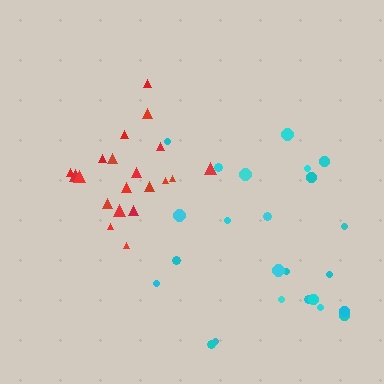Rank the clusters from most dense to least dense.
red, cyan.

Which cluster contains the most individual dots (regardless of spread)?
Cyan (24).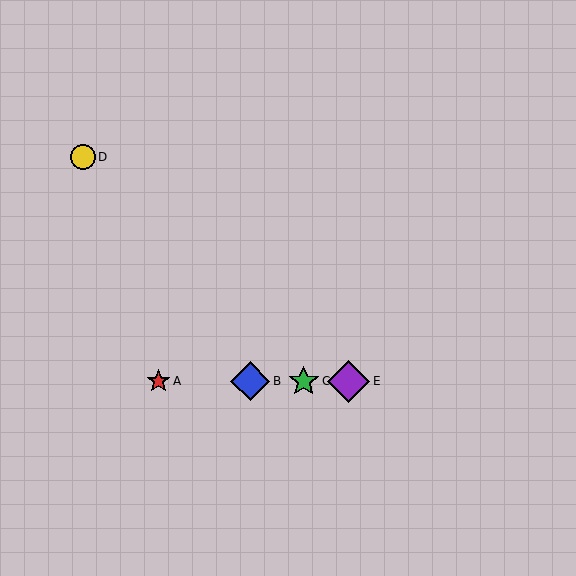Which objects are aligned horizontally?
Objects A, B, C, E are aligned horizontally.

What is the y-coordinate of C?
Object C is at y≈381.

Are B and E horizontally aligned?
Yes, both are at y≈381.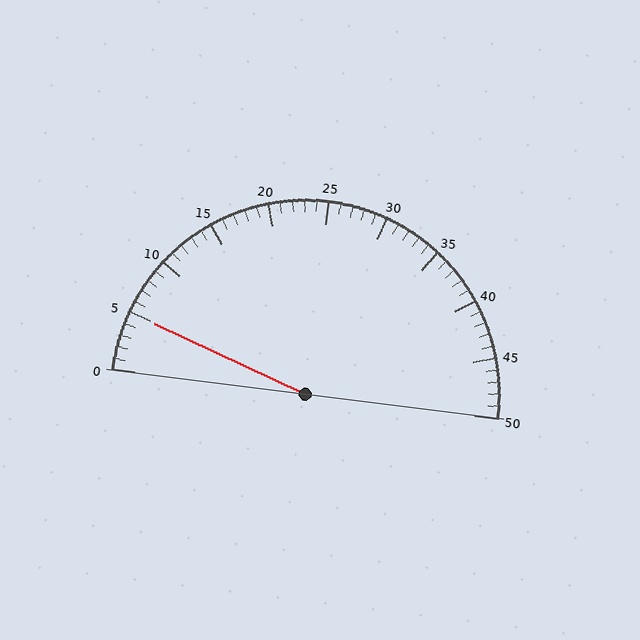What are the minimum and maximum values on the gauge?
The gauge ranges from 0 to 50.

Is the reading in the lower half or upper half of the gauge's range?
The reading is in the lower half of the range (0 to 50).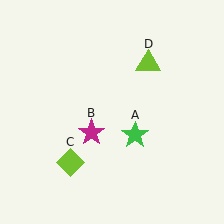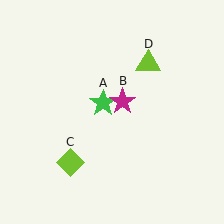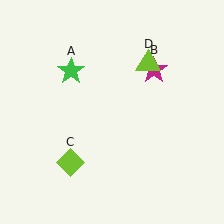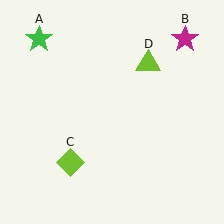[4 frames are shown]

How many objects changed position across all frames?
2 objects changed position: green star (object A), magenta star (object B).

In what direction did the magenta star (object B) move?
The magenta star (object B) moved up and to the right.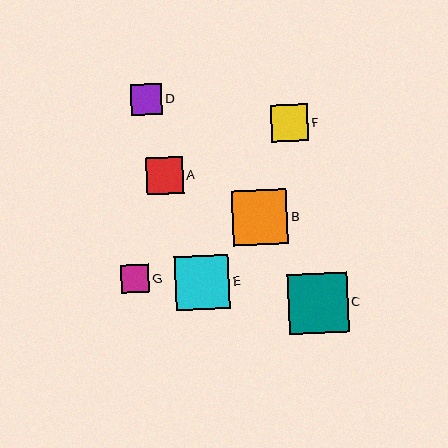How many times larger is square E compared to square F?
Square E is approximately 1.5 times the size of square F.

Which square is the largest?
Square C is the largest with a size of approximately 60 pixels.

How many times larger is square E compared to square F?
Square E is approximately 1.5 times the size of square F.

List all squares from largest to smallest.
From largest to smallest: C, B, E, F, A, D, G.